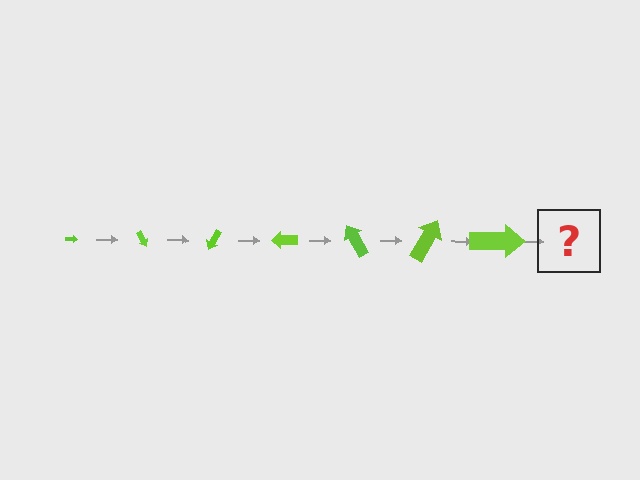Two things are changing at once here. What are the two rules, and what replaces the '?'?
The two rules are that the arrow grows larger each step and it rotates 60 degrees each step. The '?' should be an arrow, larger than the previous one and rotated 420 degrees from the start.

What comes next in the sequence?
The next element should be an arrow, larger than the previous one and rotated 420 degrees from the start.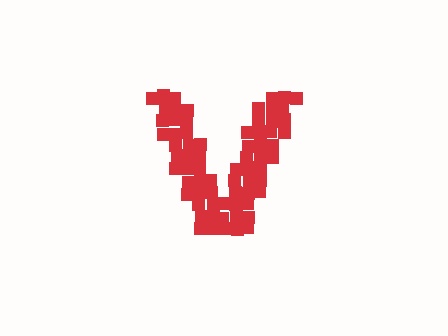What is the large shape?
The large shape is the letter V.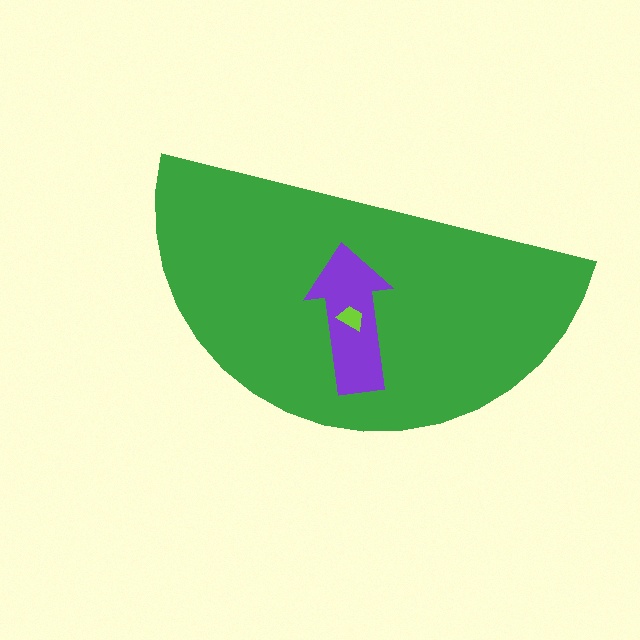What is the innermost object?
The lime trapezoid.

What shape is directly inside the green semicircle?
The purple arrow.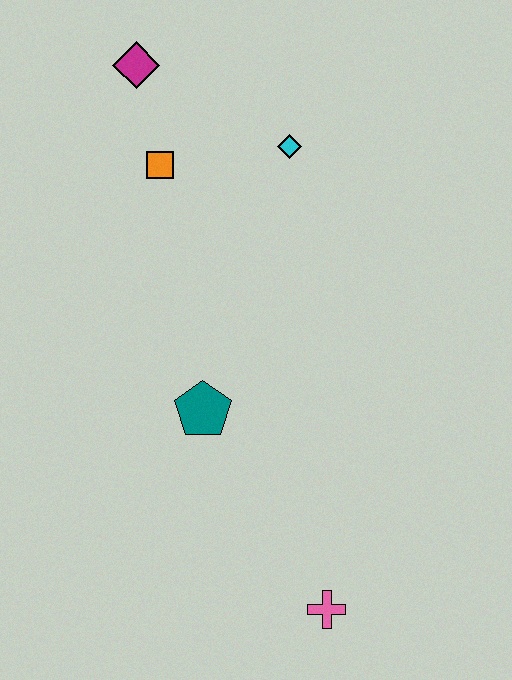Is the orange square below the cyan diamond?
Yes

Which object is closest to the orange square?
The magenta diamond is closest to the orange square.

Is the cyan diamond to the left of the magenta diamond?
No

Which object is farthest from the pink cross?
The magenta diamond is farthest from the pink cross.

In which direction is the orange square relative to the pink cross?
The orange square is above the pink cross.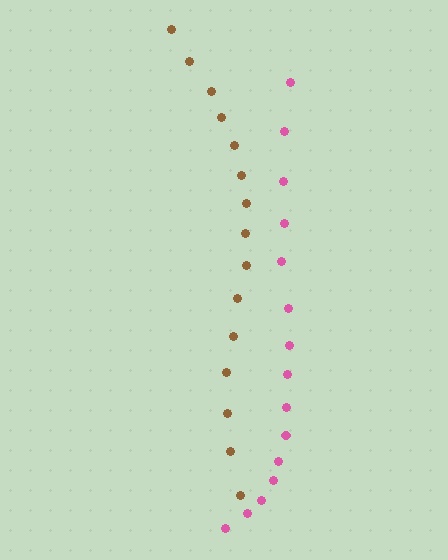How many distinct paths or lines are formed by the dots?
There are 2 distinct paths.